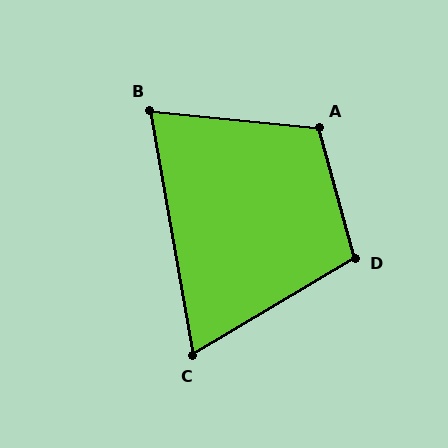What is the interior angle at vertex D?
Approximately 106 degrees (obtuse).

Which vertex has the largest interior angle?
A, at approximately 111 degrees.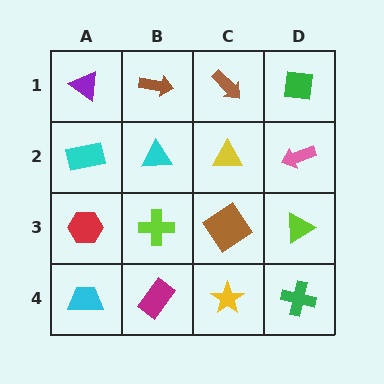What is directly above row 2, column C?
A brown arrow.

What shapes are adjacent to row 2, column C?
A brown arrow (row 1, column C), a brown diamond (row 3, column C), a cyan triangle (row 2, column B), a pink arrow (row 2, column D).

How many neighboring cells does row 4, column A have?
2.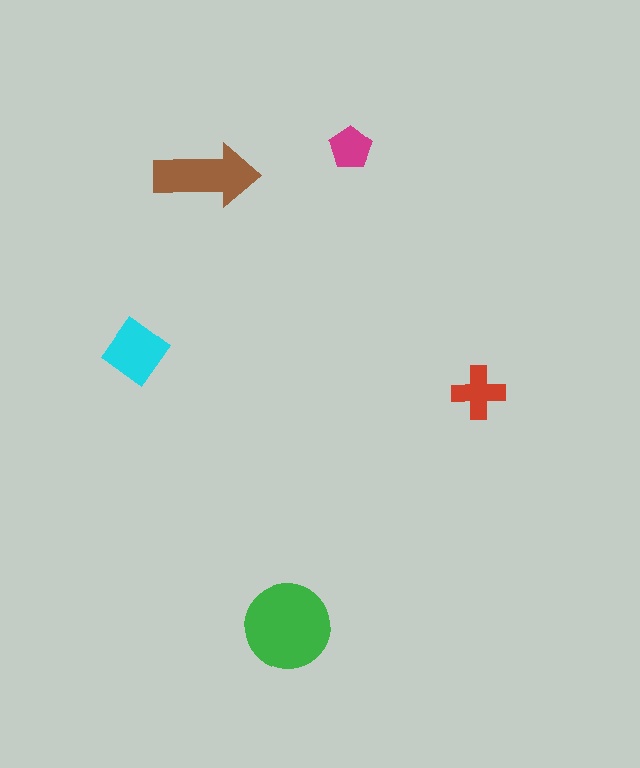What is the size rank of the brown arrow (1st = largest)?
2nd.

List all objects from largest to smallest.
The green circle, the brown arrow, the cyan diamond, the red cross, the magenta pentagon.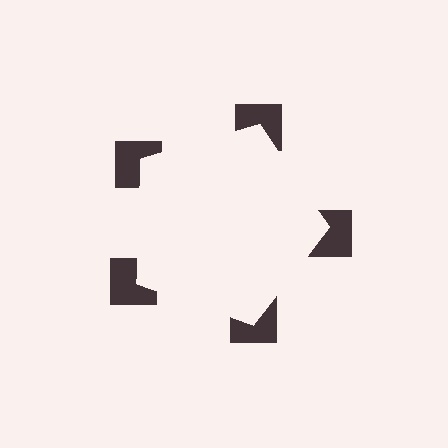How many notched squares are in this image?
There are 5 — one at each vertex of the illusory pentagon.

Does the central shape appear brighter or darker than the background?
It typically appears slightly brighter than the background, even though no actual brightness change is drawn.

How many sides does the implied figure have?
5 sides.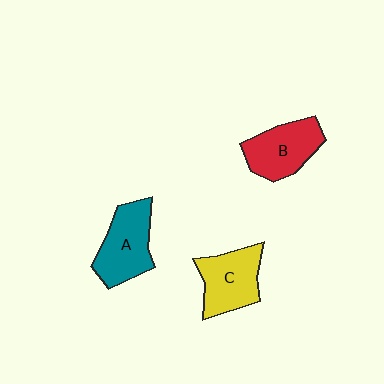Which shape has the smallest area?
Shape B (red).